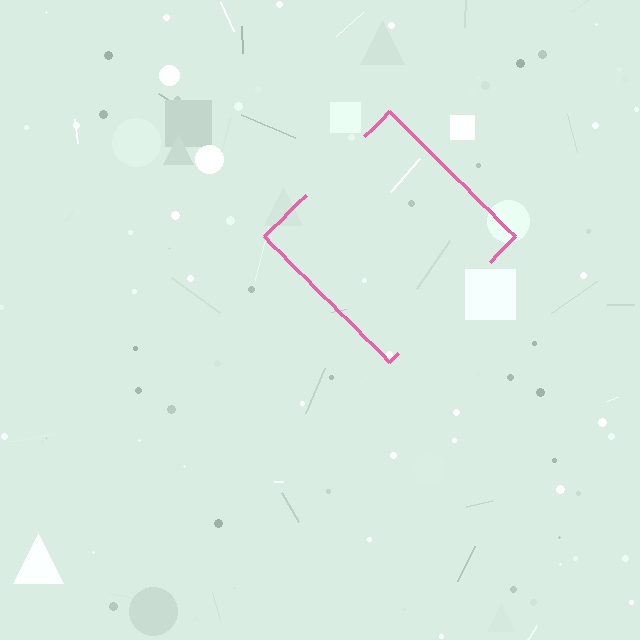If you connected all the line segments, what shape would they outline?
They would outline a diamond.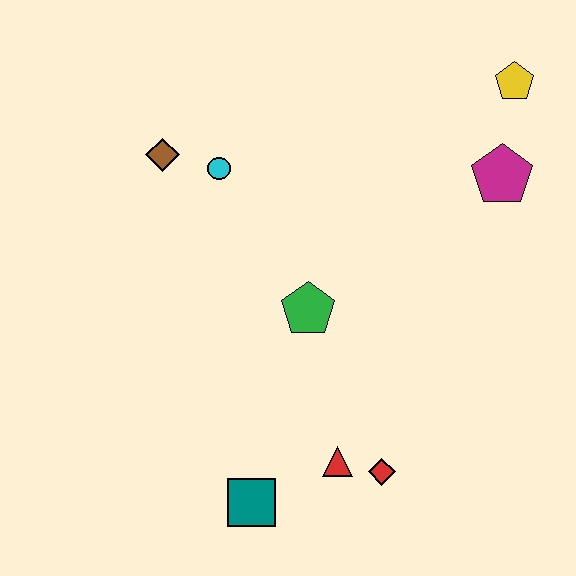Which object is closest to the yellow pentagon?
The magenta pentagon is closest to the yellow pentagon.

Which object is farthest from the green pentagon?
The yellow pentagon is farthest from the green pentagon.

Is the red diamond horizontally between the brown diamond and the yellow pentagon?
Yes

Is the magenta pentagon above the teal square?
Yes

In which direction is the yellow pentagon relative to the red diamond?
The yellow pentagon is above the red diamond.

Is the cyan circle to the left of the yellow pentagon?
Yes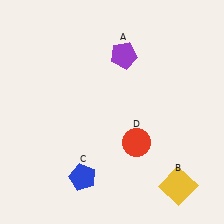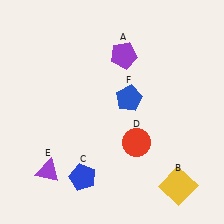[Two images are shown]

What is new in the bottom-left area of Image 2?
A purple triangle (E) was added in the bottom-left area of Image 2.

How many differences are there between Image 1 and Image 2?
There are 2 differences between the two images.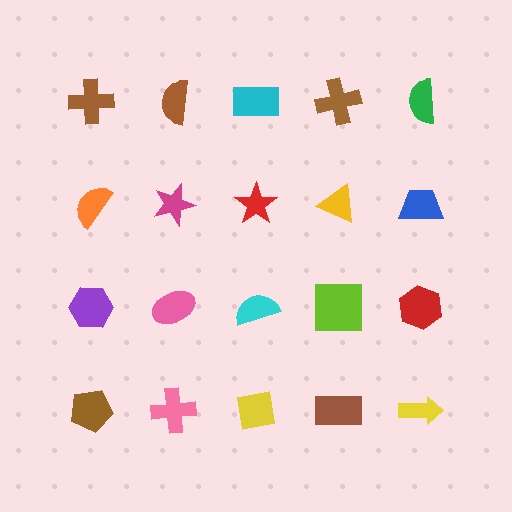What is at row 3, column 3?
A cyan semicircle.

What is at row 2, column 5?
A blue trapezoid.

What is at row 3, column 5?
A red hexagon.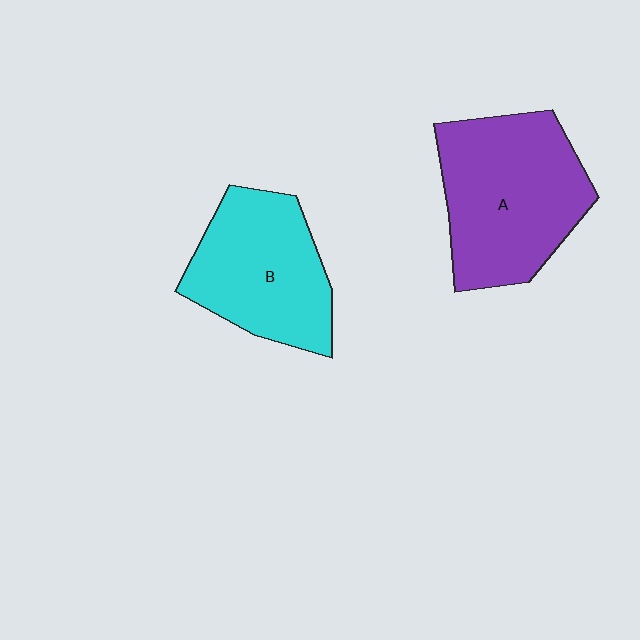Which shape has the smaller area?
Shape B (cyan).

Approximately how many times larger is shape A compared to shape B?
Approximately 1.2 times.